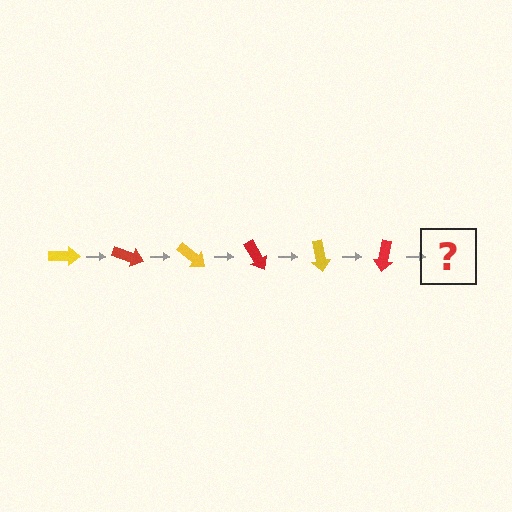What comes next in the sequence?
The next element should be a yellow arrow, rotated 120 degrees from the start.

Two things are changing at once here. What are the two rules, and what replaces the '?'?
The two rules are that it rotates 20 degrees each step and the color cycles through yellow and red. The '?' should be a yellow arrow, rotated 120 degrees from the start.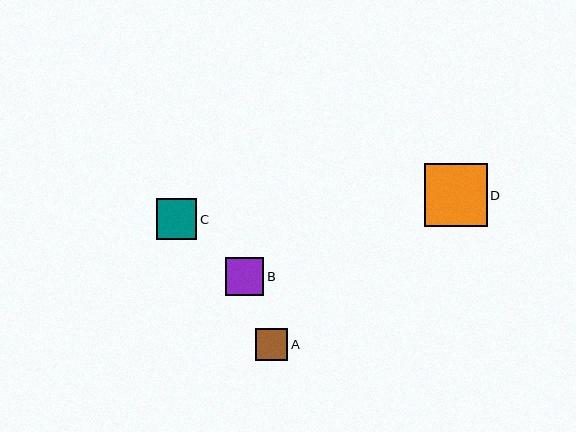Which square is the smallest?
Square A is the smallest with a size of approximately 32 pixels.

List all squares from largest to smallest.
From largest to smallest: D, C, B, A.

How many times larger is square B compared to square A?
Square B is approximately 1.2 times the size of square A.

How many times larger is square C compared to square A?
Square C is approximately 1.3 times the size of square A.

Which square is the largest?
Square D is the largest with a size of approximately 63 pixels.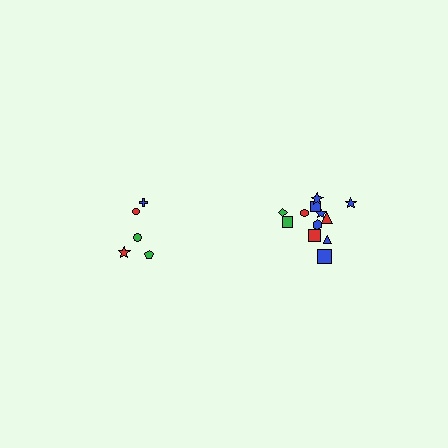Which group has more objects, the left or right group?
The right group.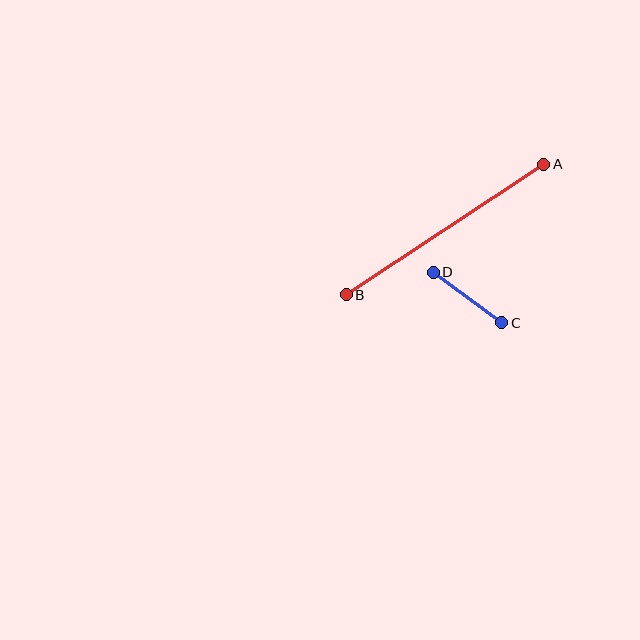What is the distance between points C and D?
The distance is approximately 85 pixels.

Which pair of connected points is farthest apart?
Points A and B are farthest apart.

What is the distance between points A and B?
The distance is approximately 237 pixels.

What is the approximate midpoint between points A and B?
The midpoint is at approximately (445, 230) pixels.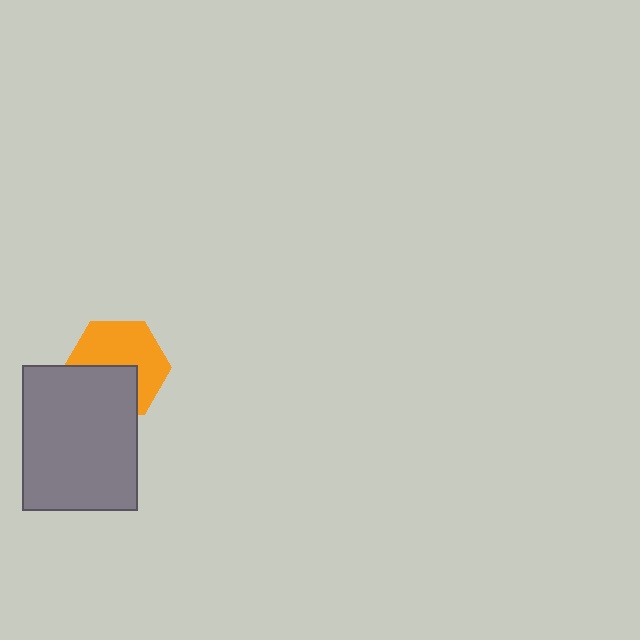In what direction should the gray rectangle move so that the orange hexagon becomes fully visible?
The gray rectangle should move down. That is the shortest direction to clear the overlap and leave the orange hexagon fully visible.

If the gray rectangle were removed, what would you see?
You would see the complete orange hexagon.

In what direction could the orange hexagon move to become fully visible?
The orange hexagon could move up. That would shift it out from behind the gray rectangle entirely.